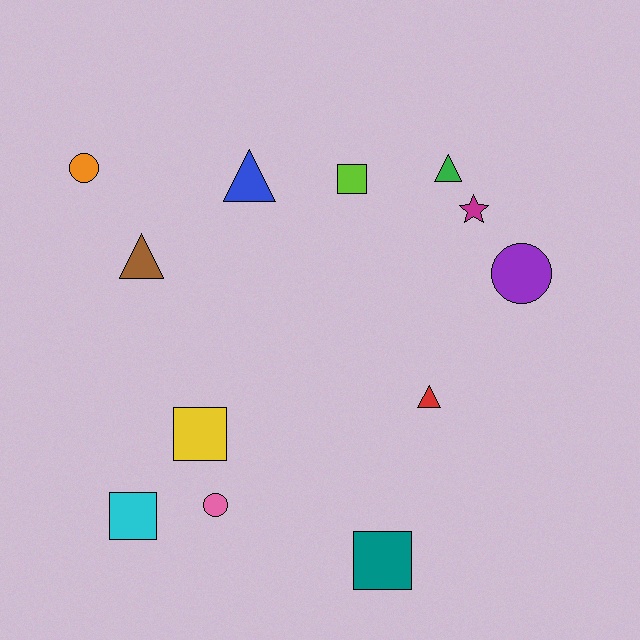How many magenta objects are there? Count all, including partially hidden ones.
There is 1 magenta object.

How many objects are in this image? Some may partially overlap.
There are 12 objects.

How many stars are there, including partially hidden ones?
There is 1 star.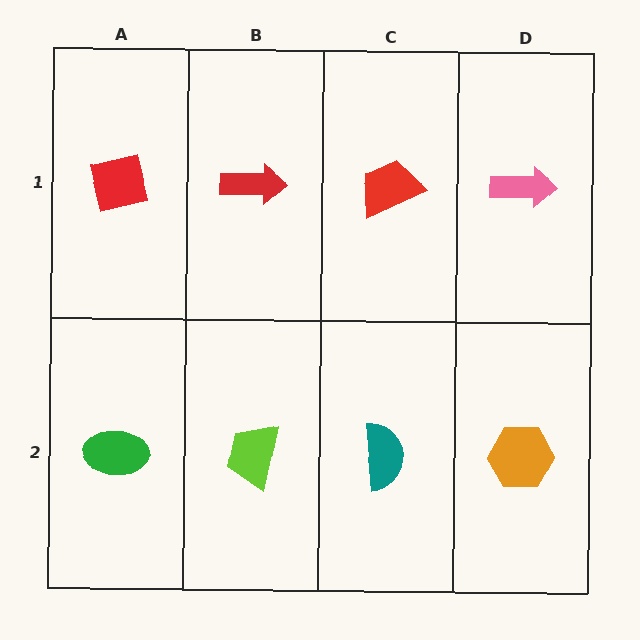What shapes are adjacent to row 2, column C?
A red trapezoid (row 1, column C), a lime trapezoid (row 2, column B), an orange hexagon (row 2, column D).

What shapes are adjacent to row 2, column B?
A red arrow (row 1, column B), a green ellipse (row 2, column A), a teal semicircle (row 2, column C).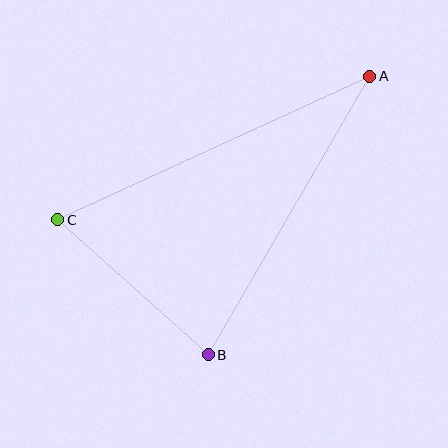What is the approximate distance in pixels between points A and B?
The distance between A and B is approximately 322 pixels.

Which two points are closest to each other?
Points B and C are closest to each other.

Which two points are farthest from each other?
Points A and C are farthest from each other.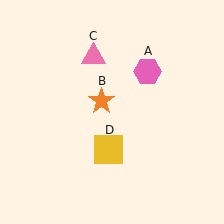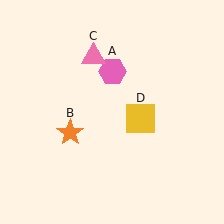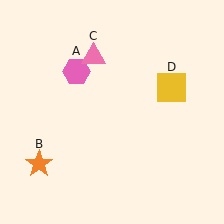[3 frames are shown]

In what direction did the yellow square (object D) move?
The yellow square (object D) moved up and to the right.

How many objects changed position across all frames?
3 objects changed position: pink hexagon (object A), orange star (object B), yellow square (object D).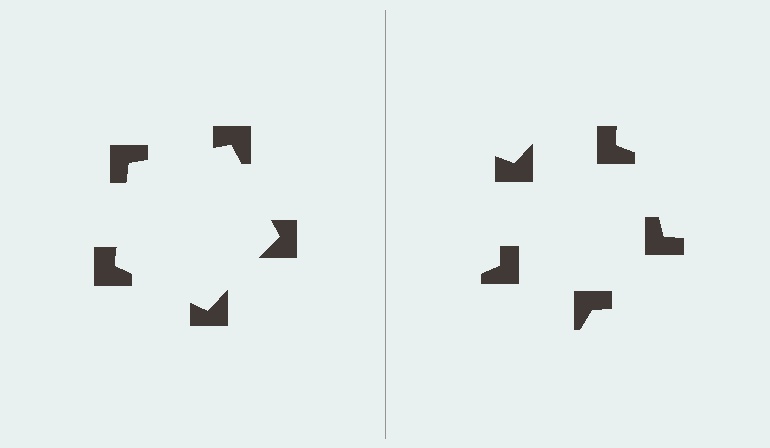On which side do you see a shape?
An illusory pentagon appears on the left side. On the right side the wedge cuts are rotated, so no coherent shape forms.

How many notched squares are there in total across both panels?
10 — 5 on each side.